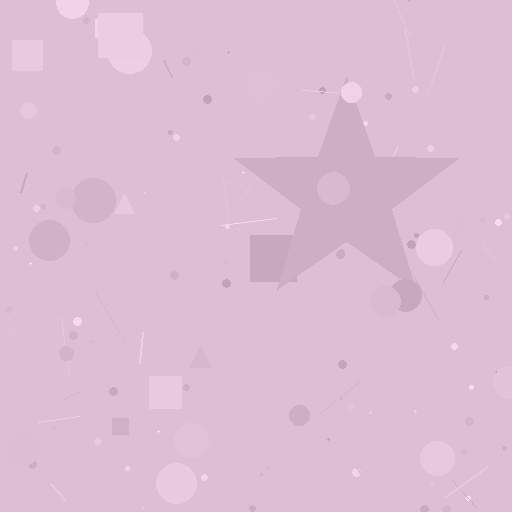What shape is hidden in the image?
A star is hidden in the image.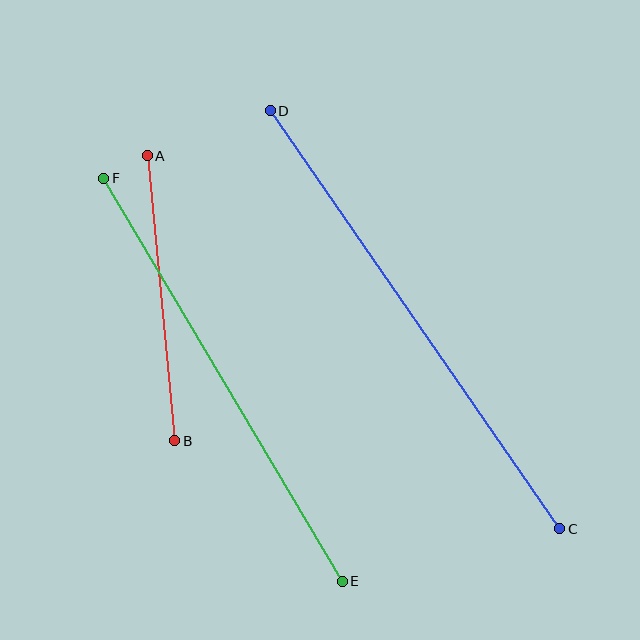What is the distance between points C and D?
The distance is approximately 508 pixels.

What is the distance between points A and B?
The distance is approximately 286 pixels.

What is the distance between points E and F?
The distance is approximately 468 pixels.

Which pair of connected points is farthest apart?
Points C and D are farthest apart.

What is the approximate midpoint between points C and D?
The midpoint is at approximately (415, 320) pixels.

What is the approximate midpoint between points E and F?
The midpoint is at approximately (223, 380) pixels.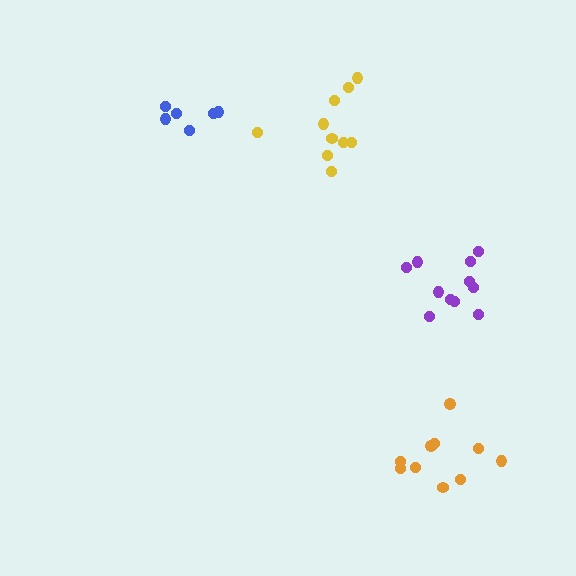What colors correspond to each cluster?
The clusters are colored: purple, yellow, blue, orange.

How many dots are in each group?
Group 1: 11 dots, Group 2: 10 dots, Group 3: 6 dots, Group 4: 10 dots (37 total).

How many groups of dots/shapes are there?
There are 4 groups.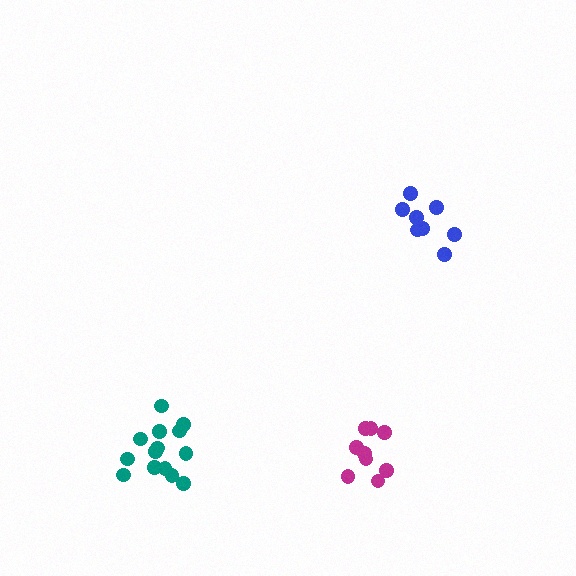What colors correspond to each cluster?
The clusters are colored: blue, magenta, teal.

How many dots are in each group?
Group 1: 8 dots, Group 2: 9 dots, Group 3: 14 dots (31 total).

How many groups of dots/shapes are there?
There are 3 groups.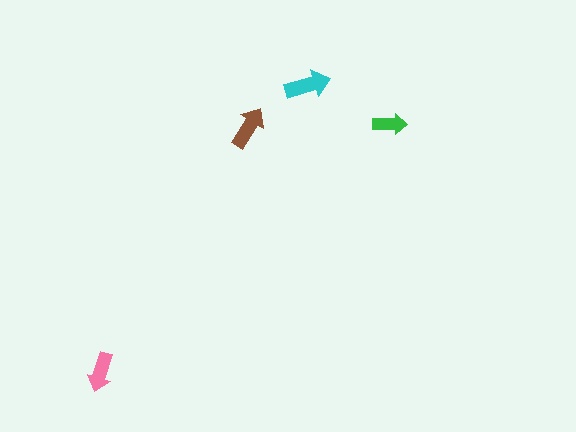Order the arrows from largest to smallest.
the cyan one, the brown one, the pink one, the green one.